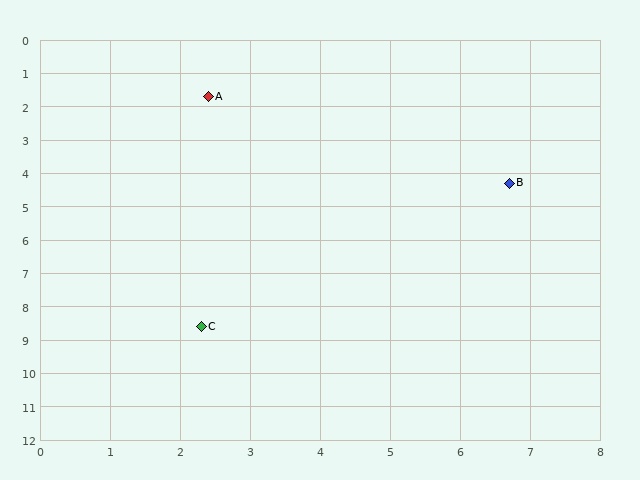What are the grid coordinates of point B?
Point B is at approximately (6.7, 4.3).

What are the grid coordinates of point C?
Point C is at approximately (2.3, 8.6).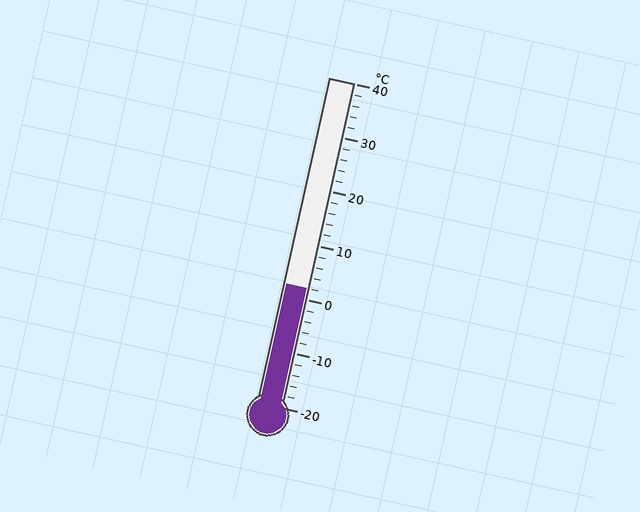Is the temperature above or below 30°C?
The temperature is below 30°C.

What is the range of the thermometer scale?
The thermometer scale ranges from -20°C to 40°C.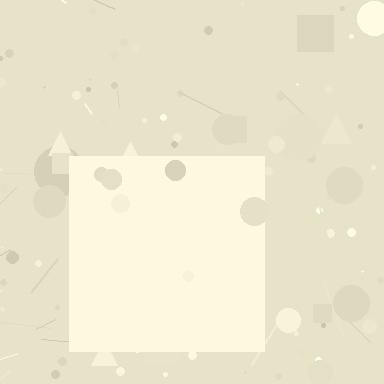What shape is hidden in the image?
A square is hidden in the image.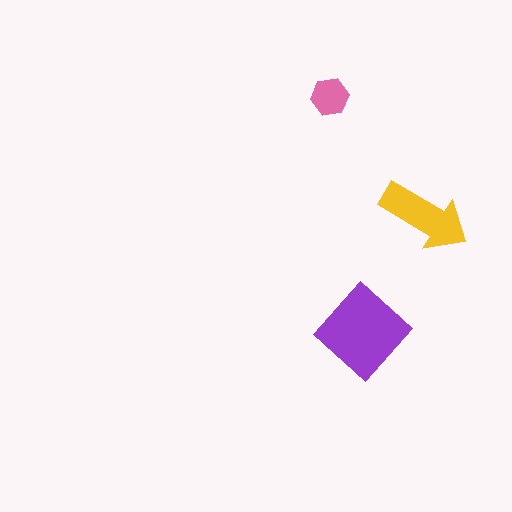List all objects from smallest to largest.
The pink hexagon, the yellow arrow, the purple diamond.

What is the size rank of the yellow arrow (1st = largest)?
2nd.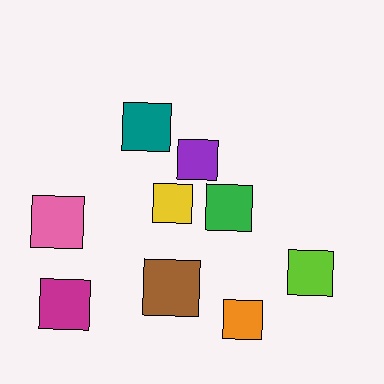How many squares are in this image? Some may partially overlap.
There are 9 squares.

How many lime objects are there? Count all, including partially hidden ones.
There is 1 lime object.